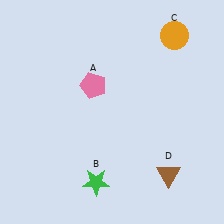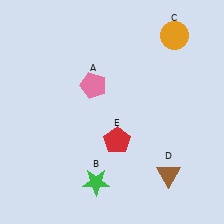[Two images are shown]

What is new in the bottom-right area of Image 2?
A red pentagon (E) was added in the bottom-right area of Image 2.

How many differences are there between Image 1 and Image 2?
There is 1 difference between the two images.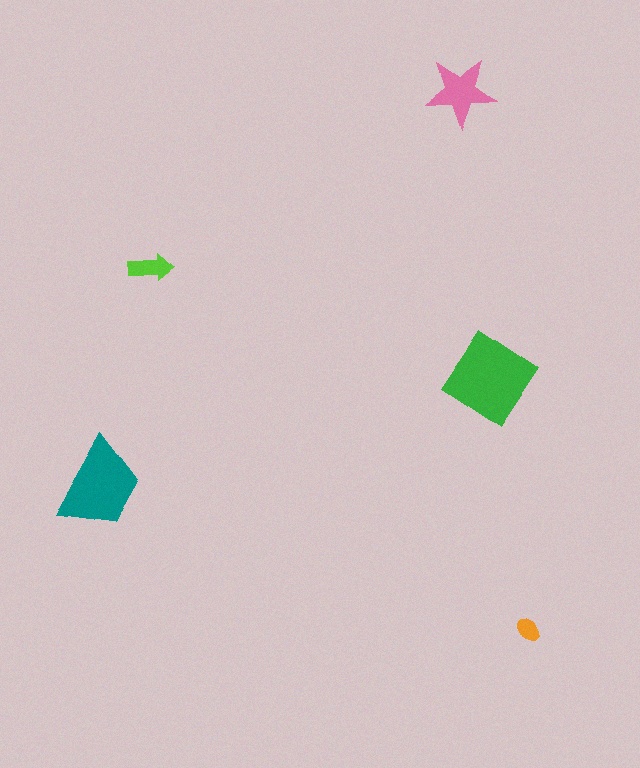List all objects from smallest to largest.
The orange ellipse, the lime arrow, the pink star, the teal trapezoid, the green diamond.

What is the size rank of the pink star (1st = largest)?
3rd.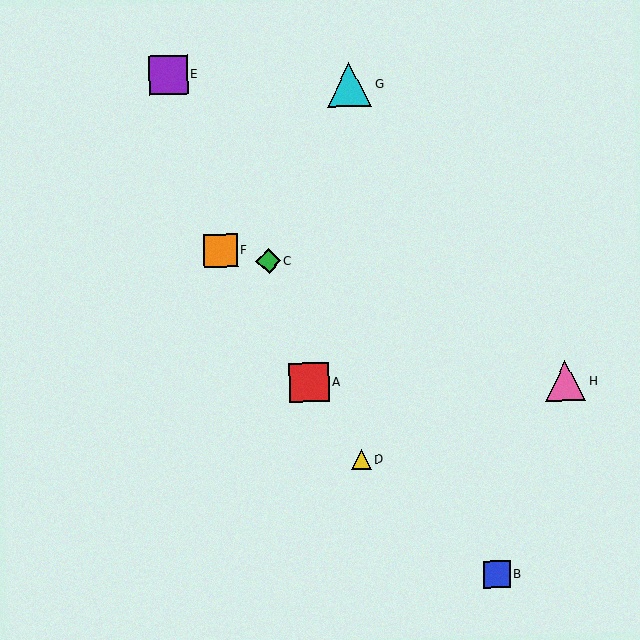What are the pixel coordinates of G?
Object G is at (349, 85).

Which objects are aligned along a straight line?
Objects A, D, F are aligned along a straight line.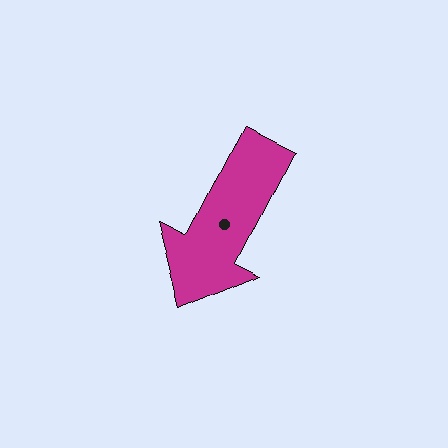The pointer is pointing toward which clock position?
Roughly 7 o'clock.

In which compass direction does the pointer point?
Southwest.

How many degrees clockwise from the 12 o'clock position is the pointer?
Approximately 207 degrees.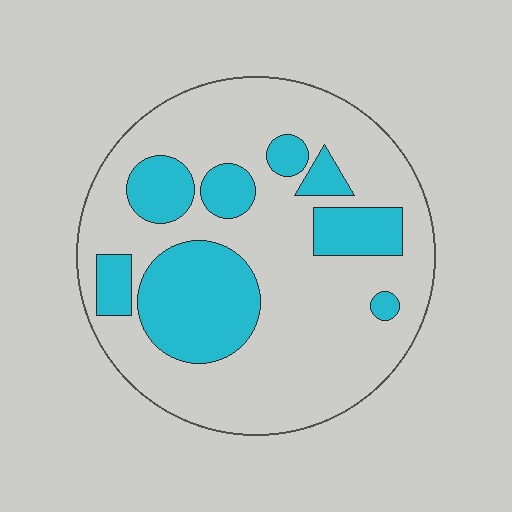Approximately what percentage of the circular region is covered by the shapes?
Approximately 30%.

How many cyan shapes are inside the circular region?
8.